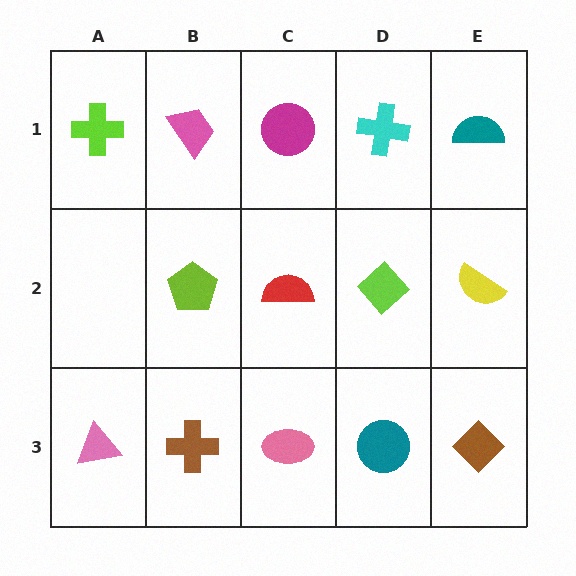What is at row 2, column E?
A yellow semicircle.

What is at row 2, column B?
A lime pentagon.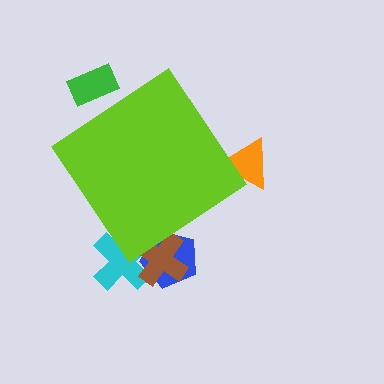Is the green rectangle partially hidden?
Yes, the green rectangle is partially hidden behind the lime diamond.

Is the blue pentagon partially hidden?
Yes, the blue pentagon is partially hidden behind the lime diamond.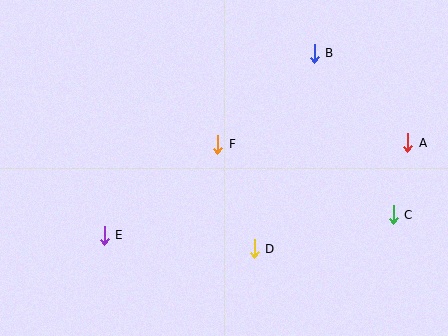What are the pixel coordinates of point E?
Point E is at (104, 235).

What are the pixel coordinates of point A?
Point A is at (407, 143).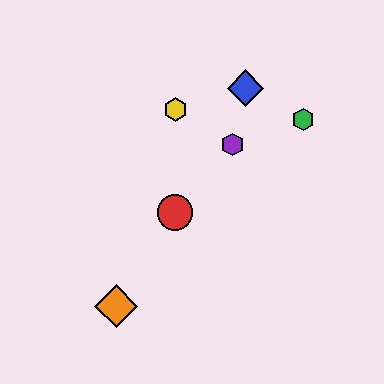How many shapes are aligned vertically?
2 shapes (the red circle, the yellow hexagon) are aligned vertically.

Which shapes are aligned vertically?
The red circle, the yellow hexagon are aligned vertically.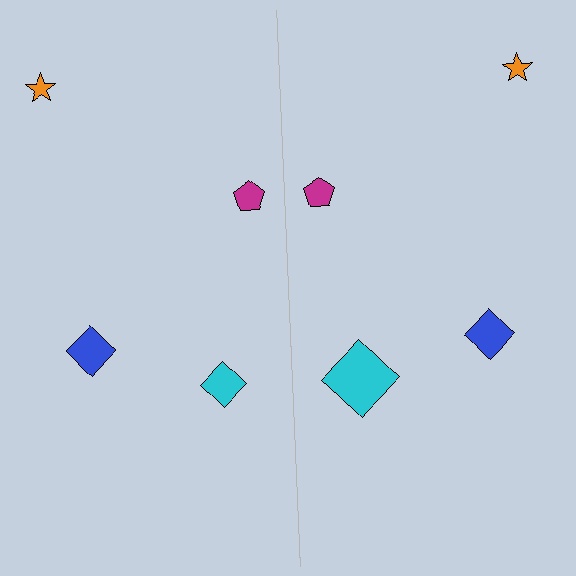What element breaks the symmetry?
The cyan diamond on the right side has a different size than its mirror counterpart.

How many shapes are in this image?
There are 8 shapes in this image.